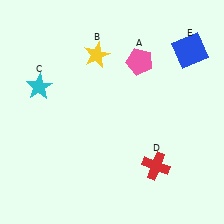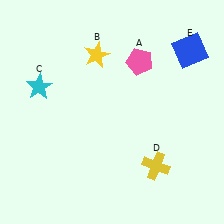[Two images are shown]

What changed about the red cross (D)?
In Image 1, D is red. In Image 2, it changed to yellow.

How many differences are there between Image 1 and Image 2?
There is 1 difference between the two images.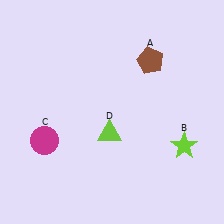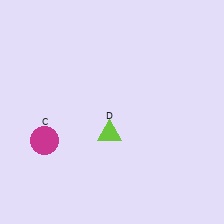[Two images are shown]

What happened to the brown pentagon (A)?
The brown pentagon (A) was removed in Image 2. It was in the top-right area of Image 1.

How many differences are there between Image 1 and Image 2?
There are 2 differences between the two images.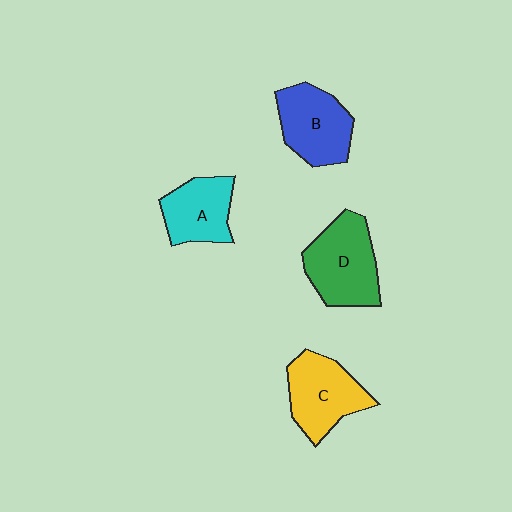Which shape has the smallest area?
Shape A (cyan).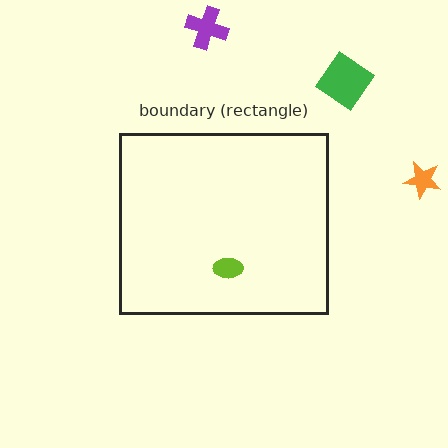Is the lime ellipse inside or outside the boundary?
Inside.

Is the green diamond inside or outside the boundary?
Outside.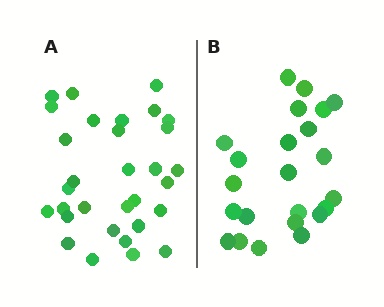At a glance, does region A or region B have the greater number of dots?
Region A (the left region) has more dots.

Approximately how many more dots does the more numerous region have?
Region A has roughly 8 or so more dots than region B.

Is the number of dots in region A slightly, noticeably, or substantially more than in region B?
Region A has noticeably more, but not dramatically so. The ratio is roughly 1.3 to 1.